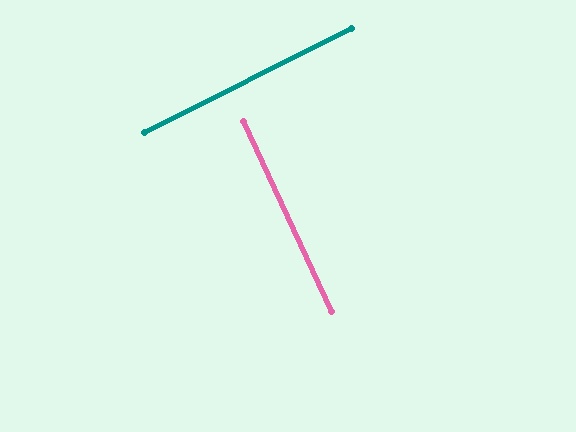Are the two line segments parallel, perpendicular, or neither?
Perpendicular — they meet at approximately 88°.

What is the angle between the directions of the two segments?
Approximately 88 degrees.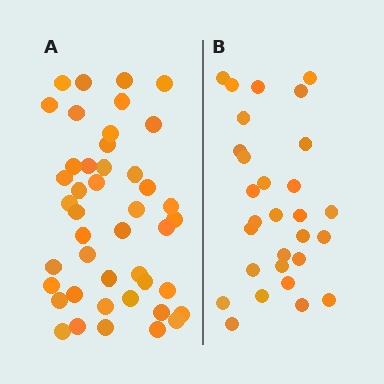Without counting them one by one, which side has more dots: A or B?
Region A (the left region) has more dots.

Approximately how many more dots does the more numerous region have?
Region A has approximately 15 more dots than region B.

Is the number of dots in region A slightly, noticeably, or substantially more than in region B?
Region A has substantially more. The ratio is roughly 1.5 to 1.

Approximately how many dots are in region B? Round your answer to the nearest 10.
About 30 dots. (The exact count is 29, which rounds to 30.)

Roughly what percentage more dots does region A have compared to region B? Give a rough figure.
About 50% more.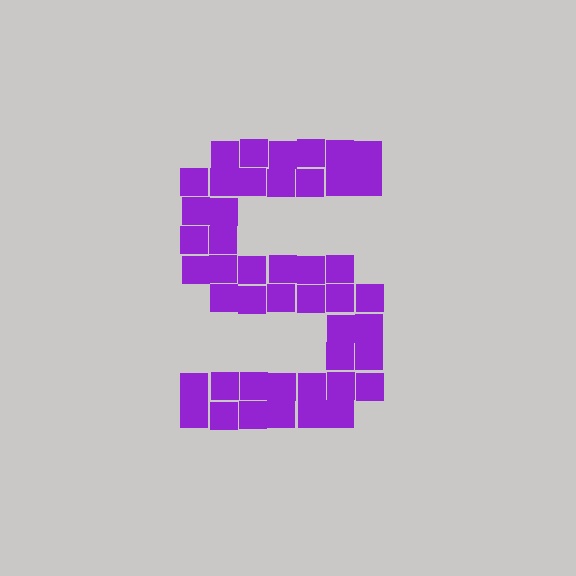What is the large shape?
The large shape is the letter S.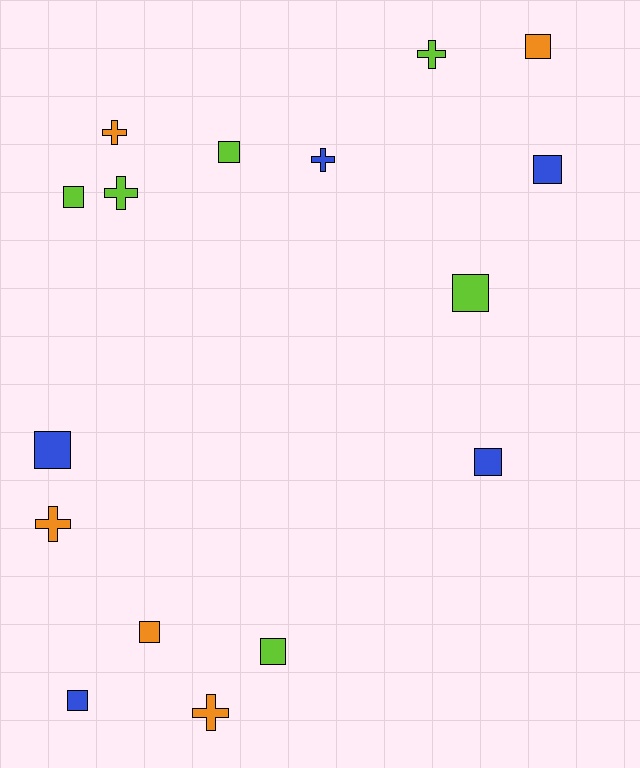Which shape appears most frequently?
Square, with 10 objects.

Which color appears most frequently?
Lime, with 6 objects.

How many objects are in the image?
There are 16 objects.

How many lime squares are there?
There are 4 lime squares.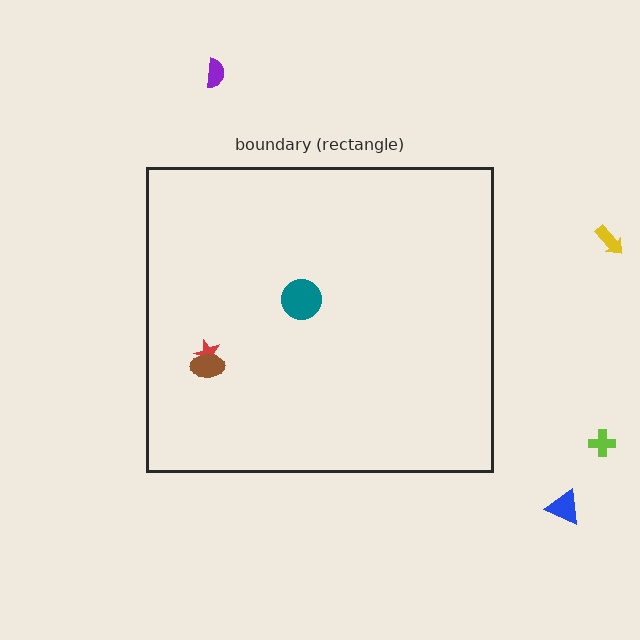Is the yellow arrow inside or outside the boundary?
Outside.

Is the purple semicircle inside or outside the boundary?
Outside.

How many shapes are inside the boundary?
3 inside, 4 outside.